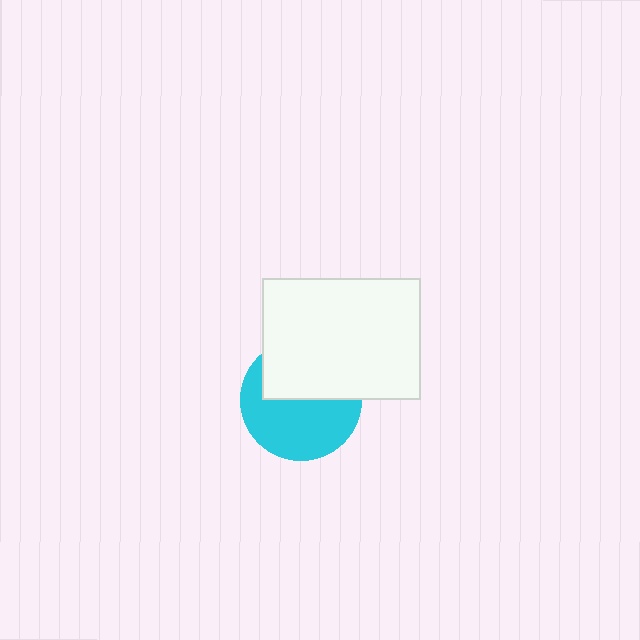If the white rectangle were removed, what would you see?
You would see the complete cyan circle.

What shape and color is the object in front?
The object in front is a white rectangle.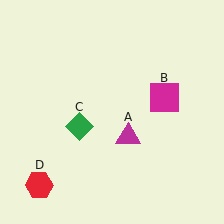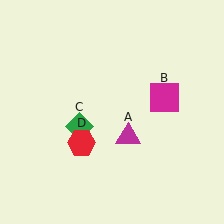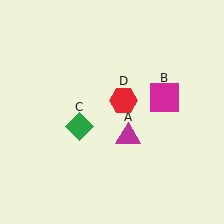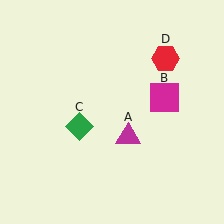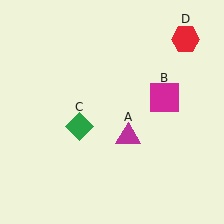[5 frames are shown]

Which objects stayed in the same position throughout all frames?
Magenta triangle (object A) and magenta square (object B) and green diamond (object C) remained stationary.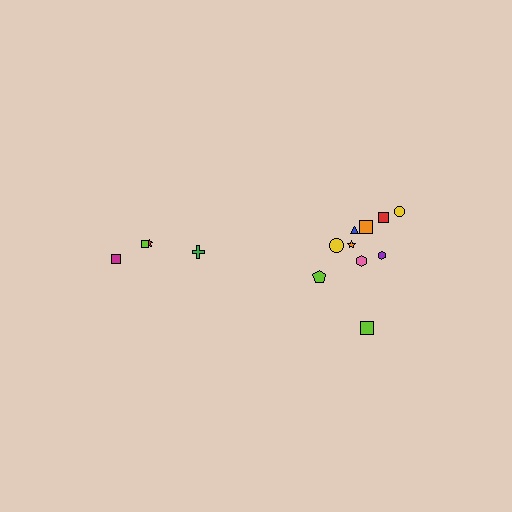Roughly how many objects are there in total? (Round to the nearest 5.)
Roughly 15 objects in total.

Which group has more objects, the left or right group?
The right group.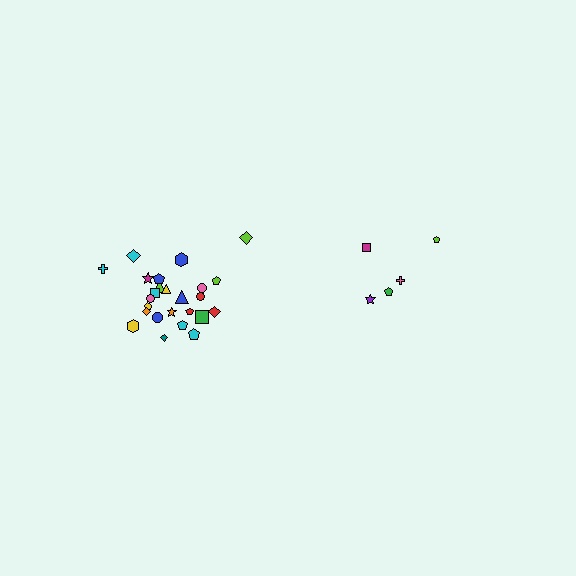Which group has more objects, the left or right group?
The left group.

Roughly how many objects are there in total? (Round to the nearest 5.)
Roughly 30 objects in total.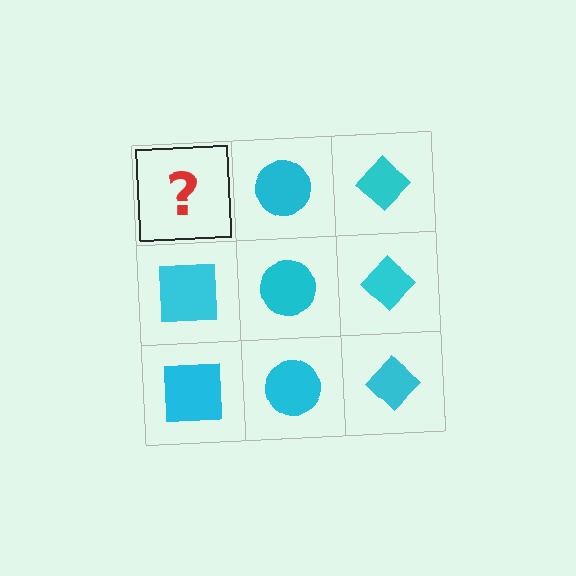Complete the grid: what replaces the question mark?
The question mark should be replaced with a cyan square.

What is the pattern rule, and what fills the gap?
The rule is that each column has a consistent shape. The gap should be filled with a cyan square.